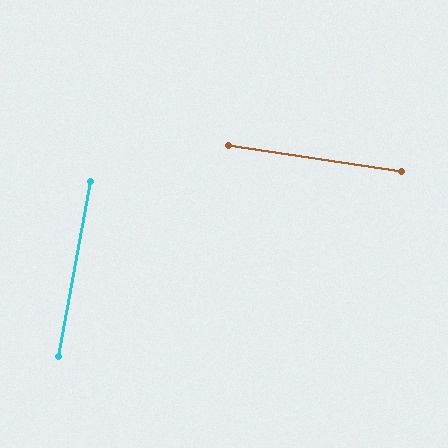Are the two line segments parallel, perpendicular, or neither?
Perpendicular — they meet at approximately 88°.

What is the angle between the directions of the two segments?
Approximately 88 degrees.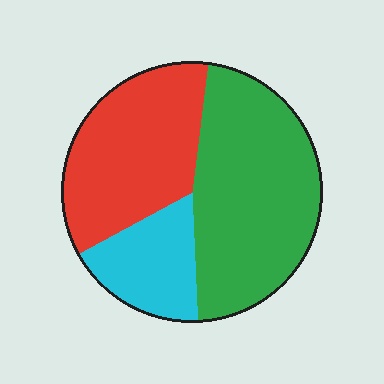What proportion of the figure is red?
Red takes up about one third (1/3) of the figure.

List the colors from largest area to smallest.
From largest to smallest: green, red, cyan.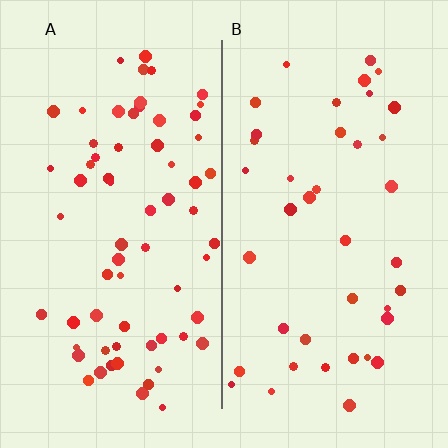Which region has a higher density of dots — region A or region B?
A (the left).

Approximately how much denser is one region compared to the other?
Approximately 1.7× — region A over region B.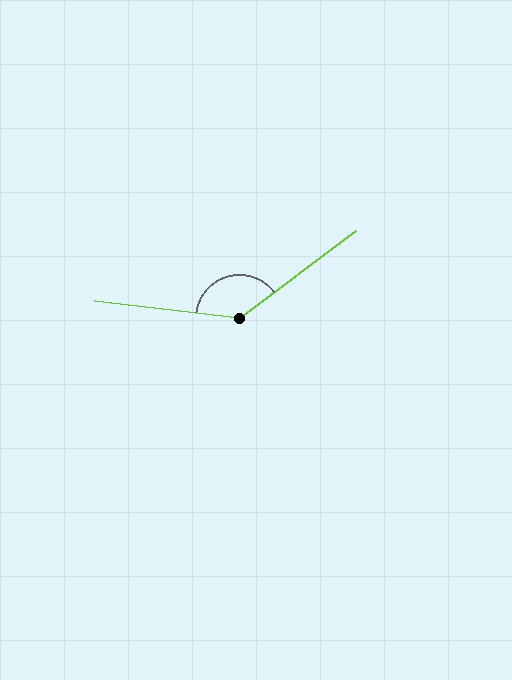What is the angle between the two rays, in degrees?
Approximately 136 degrees.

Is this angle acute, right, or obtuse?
It is obtuse.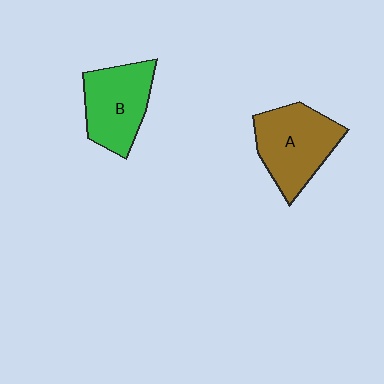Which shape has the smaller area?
Shape B (green).